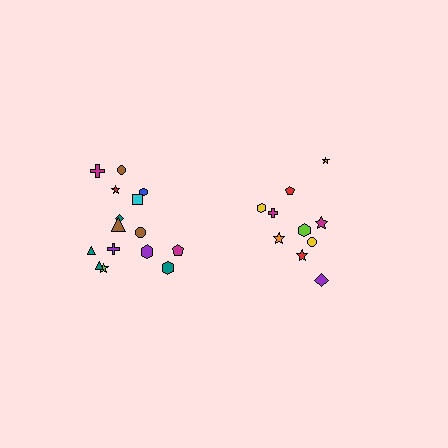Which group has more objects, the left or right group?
The left group.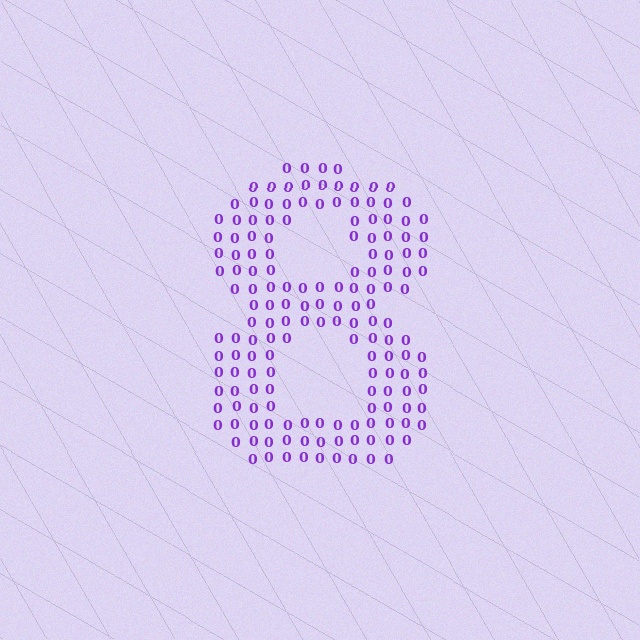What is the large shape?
The large shape is the digit 8.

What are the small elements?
The small elements are digit 0's.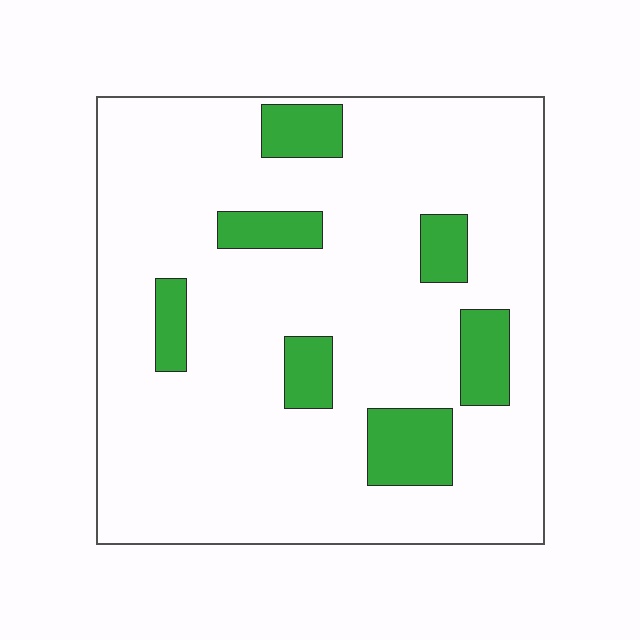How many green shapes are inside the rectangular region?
7.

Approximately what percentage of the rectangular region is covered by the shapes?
Approximately 15%.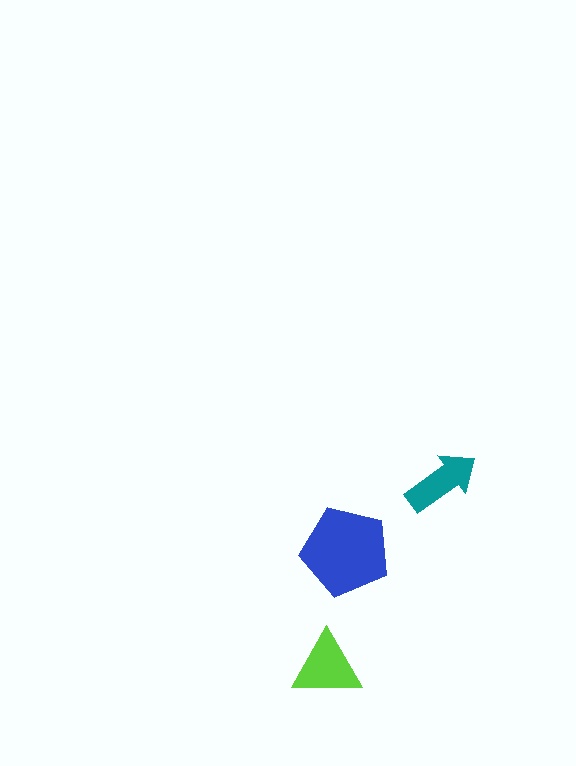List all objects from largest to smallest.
The blue pentagon, the lime triangle, the teal arrow.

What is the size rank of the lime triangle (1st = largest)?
2nd.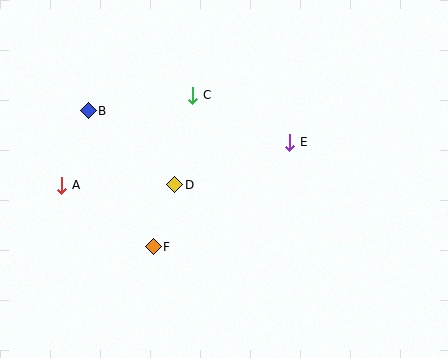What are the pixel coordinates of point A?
Point A is at (62, 185).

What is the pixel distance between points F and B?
The distance between F and B is 151 pixels.